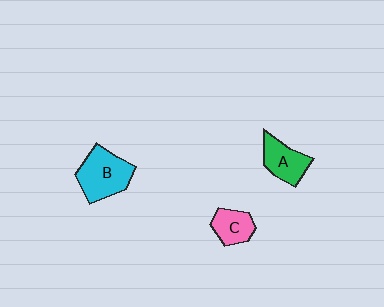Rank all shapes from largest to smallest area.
From largest to smallest: B (cyan), A (green), C (pink).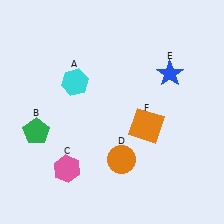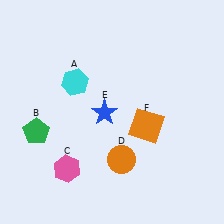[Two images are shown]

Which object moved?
The blue star (E) moved left.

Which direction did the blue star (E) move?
The blue star (E) moved left.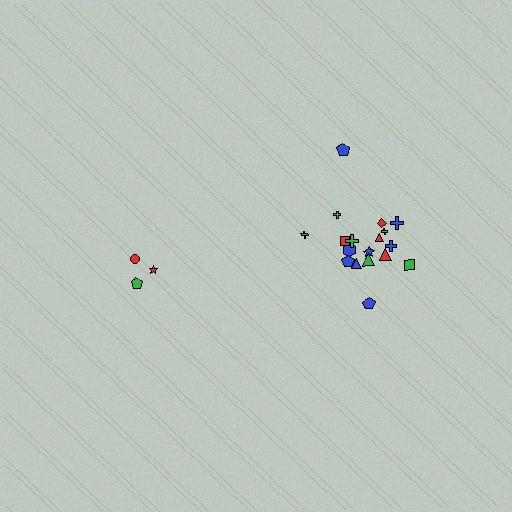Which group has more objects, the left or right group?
The right group.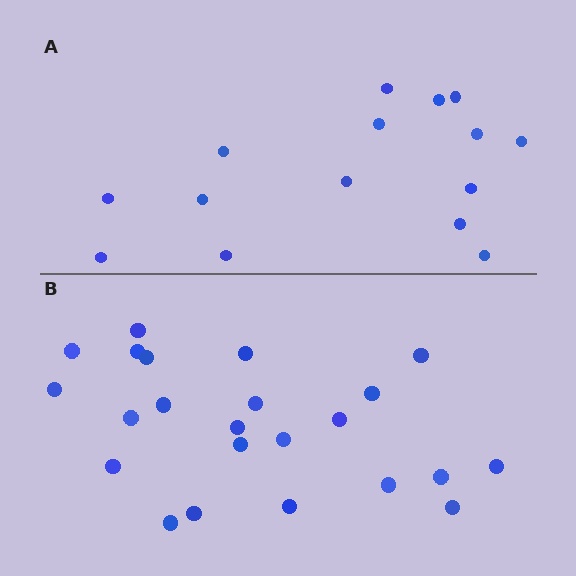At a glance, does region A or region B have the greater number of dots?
Region B (the bottom region) has more dots.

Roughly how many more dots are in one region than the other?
Region B has roughly 8 or so more dots than region A.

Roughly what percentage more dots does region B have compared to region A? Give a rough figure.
About 55% more.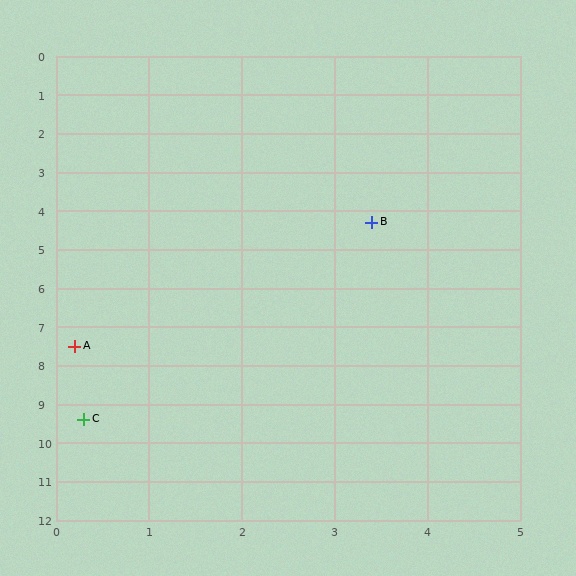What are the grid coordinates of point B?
Point B is at approximately (3.4, 4.3).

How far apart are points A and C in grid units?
Points A and C are about 1.9 grid units apart.